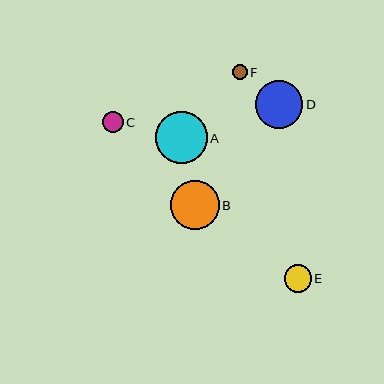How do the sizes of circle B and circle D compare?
Circle B and circle D are approximately the same size.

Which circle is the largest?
Circle A is the largest with a size of approximately 52 pixels.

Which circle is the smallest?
Circle F is the smallest with a size of approximately 15 pixels.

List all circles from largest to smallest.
From largest to smallest: A, B, D, E, C, F.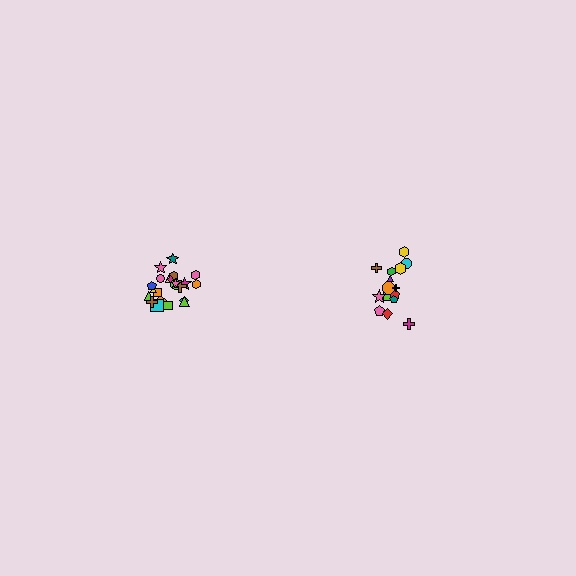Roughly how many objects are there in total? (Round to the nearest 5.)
Roughly 35 objects in total.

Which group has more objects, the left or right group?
The left group.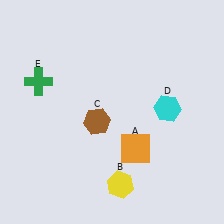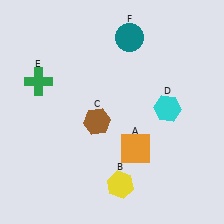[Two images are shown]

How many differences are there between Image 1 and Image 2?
There is 1 difference between the two images.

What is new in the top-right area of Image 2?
A teal circle (F) was added in the top-right area of Image 2.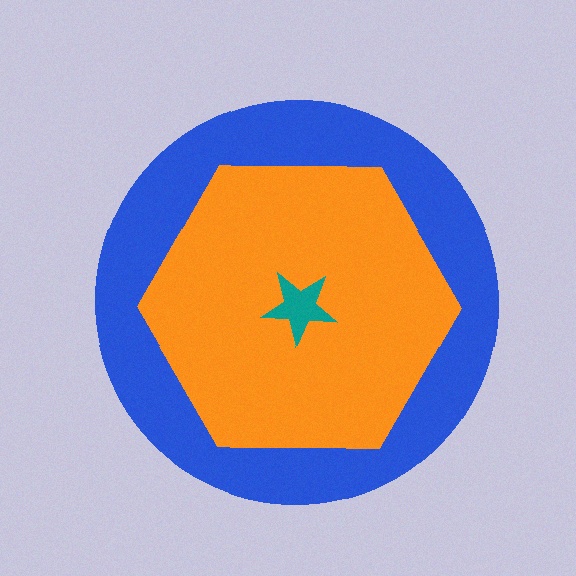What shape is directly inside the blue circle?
The orange hexagon.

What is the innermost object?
The teal star.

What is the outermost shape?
The blue circle.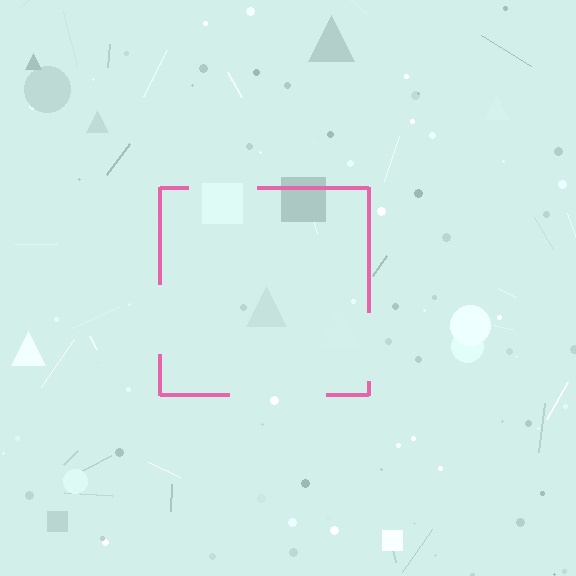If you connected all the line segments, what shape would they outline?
They would outline a square.